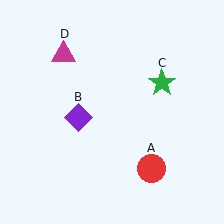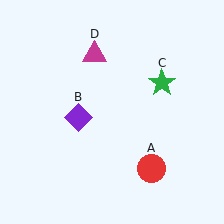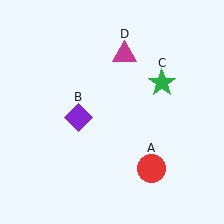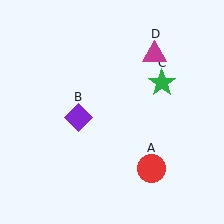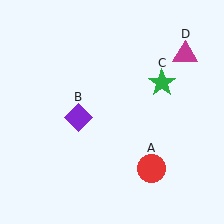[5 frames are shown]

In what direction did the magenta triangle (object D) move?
The magenta triangle (object D) moved right.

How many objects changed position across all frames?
1 object changed position: magenta triangle (object D).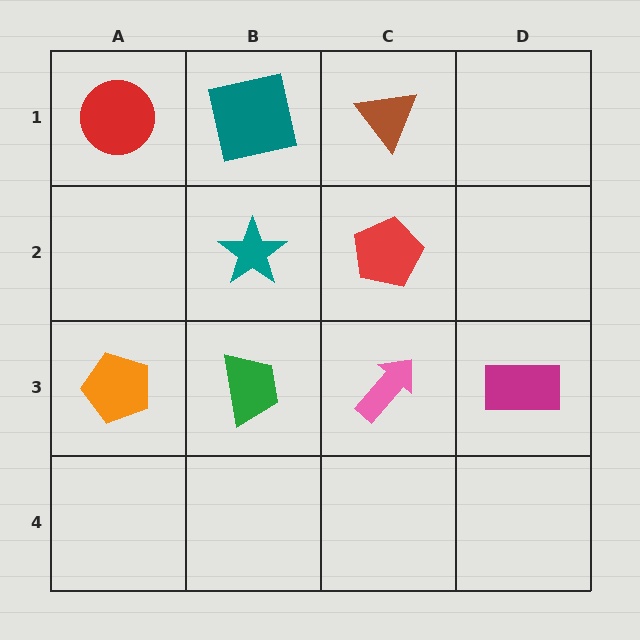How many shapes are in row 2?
2 shapes.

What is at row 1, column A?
A red circle.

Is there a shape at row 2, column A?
No, that cell is empty.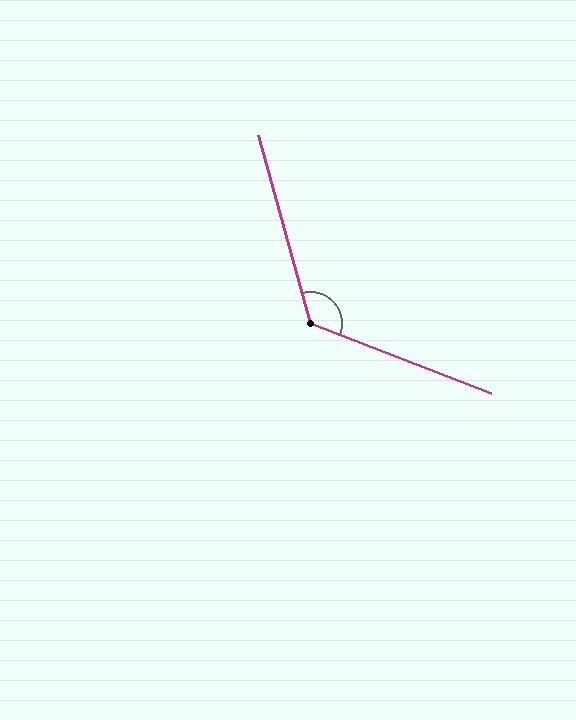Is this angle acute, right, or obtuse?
It is obtuse.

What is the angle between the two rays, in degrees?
Approximately 127 degrees.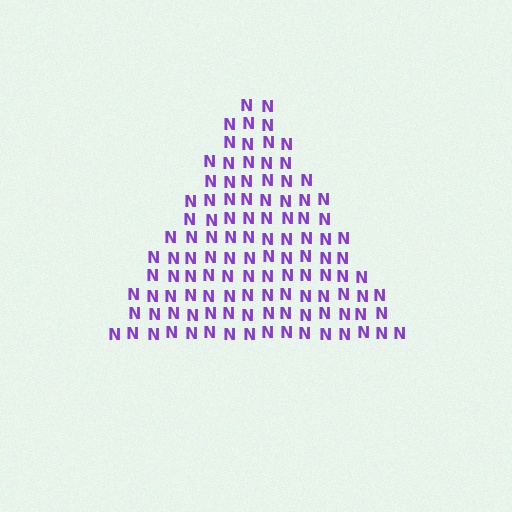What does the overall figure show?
The overall figure shows a triangle.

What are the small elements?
The small elements are letter N's.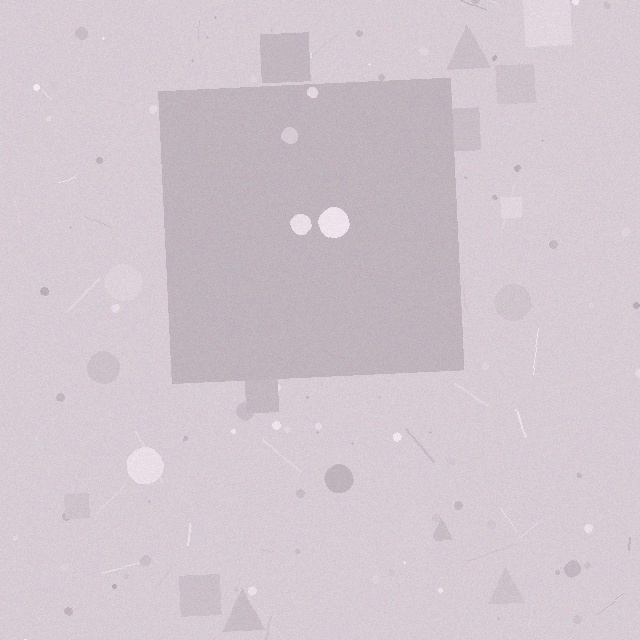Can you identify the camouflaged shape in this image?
The camouflaged shape is a square.